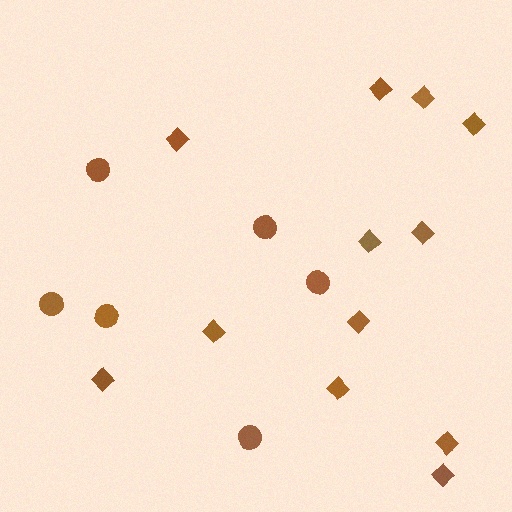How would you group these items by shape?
There are 2 groups: one group of diamonds (12) and one group of circles (6).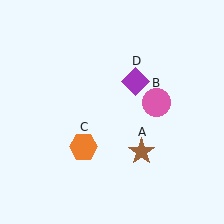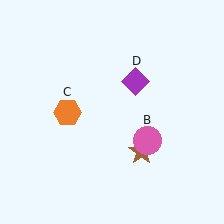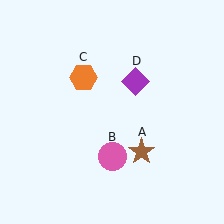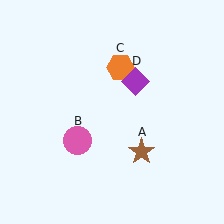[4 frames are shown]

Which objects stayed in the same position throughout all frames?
Brown star (object A) and purple diamond (object D) remained stationary.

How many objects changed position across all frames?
2 objects changed position: pink circle (object B), orange hexagon (object C).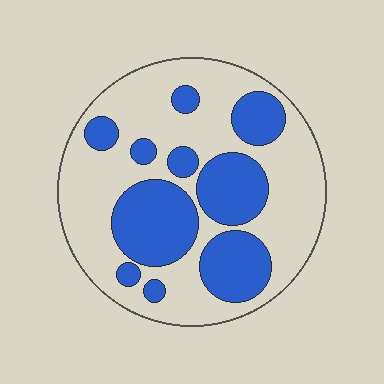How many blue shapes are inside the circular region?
10.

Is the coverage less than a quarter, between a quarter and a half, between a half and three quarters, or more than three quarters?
Between a quarter and a half.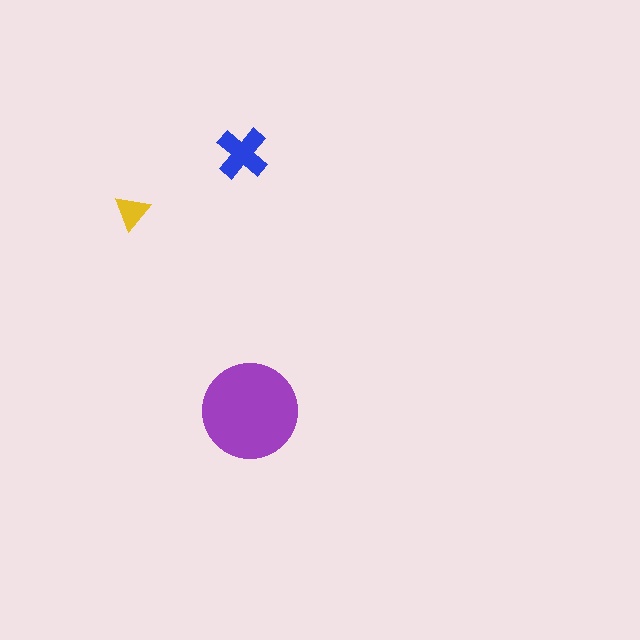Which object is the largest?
The purple circle.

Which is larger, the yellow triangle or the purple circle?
The purple circle.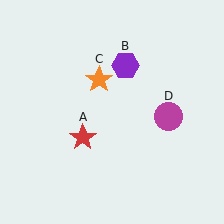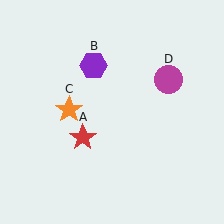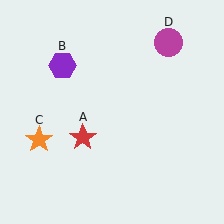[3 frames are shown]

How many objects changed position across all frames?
3 objects changed position: purple hexagon (object B), orange star (object C), magenta circle (object D).